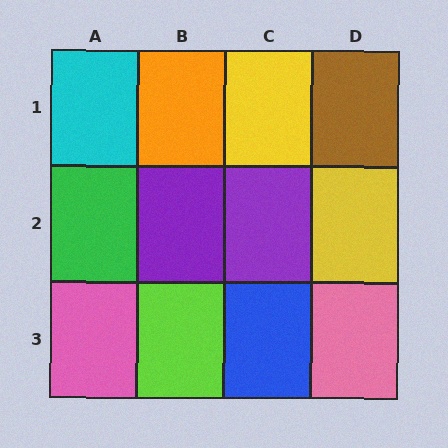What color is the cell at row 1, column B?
Orange.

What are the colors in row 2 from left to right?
Green, purple, purple, yellow.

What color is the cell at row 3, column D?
Pink.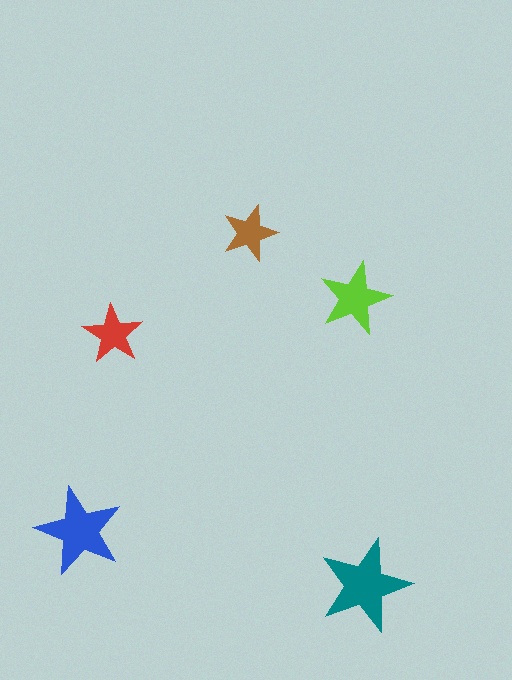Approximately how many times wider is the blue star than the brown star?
About 1.5 times wider.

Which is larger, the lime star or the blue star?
The blue one.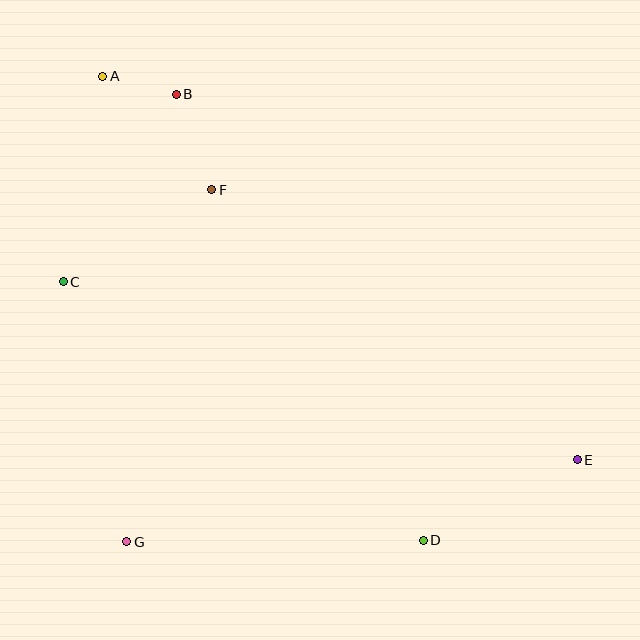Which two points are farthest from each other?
Points A and E are farthest from each other.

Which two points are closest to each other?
Points A and B are closest to each other.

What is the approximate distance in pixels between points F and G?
The distance between F and G is approximately 362 pixels.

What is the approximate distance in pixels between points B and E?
The distance between B and E is approximately 543 pixels.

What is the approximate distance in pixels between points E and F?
The distance between E and F is approximately 454 pixels.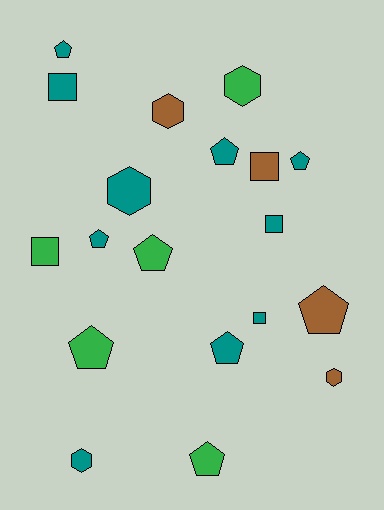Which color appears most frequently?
Teal, with 10 objects.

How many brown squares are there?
There is 1 brown square.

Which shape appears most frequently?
Pentagon, with 9 objects.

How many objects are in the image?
There are 19 objects.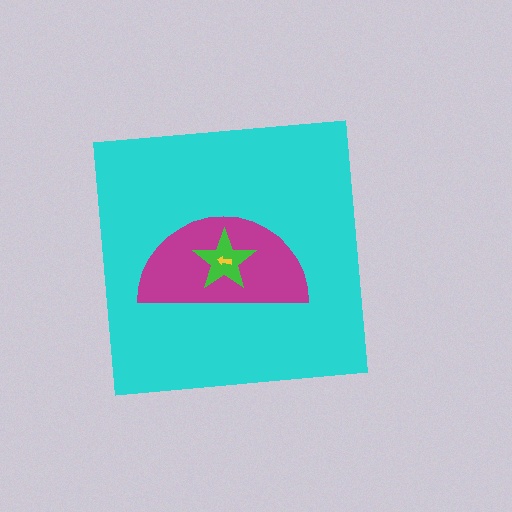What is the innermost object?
The yellow arrow.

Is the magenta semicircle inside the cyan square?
Yes.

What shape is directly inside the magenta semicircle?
The green star.